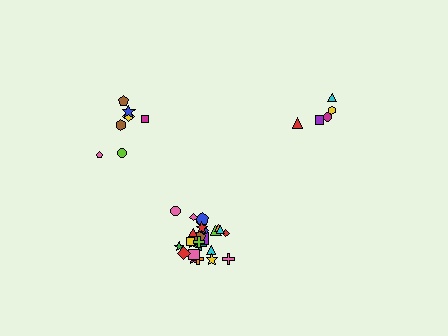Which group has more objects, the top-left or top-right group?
The top-left group.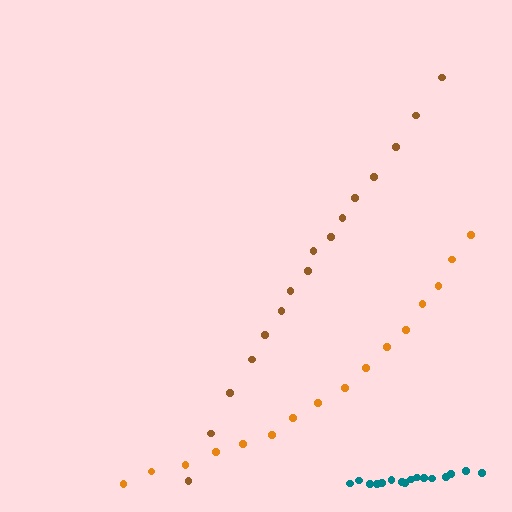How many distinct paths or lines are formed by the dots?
There are 3 distinct paths.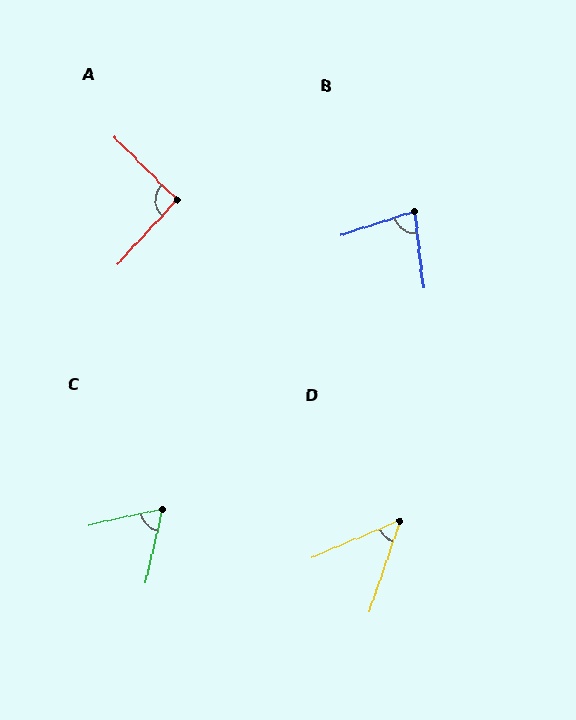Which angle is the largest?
A, at approximately 92 degrees.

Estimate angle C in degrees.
Approximately 65 degrees.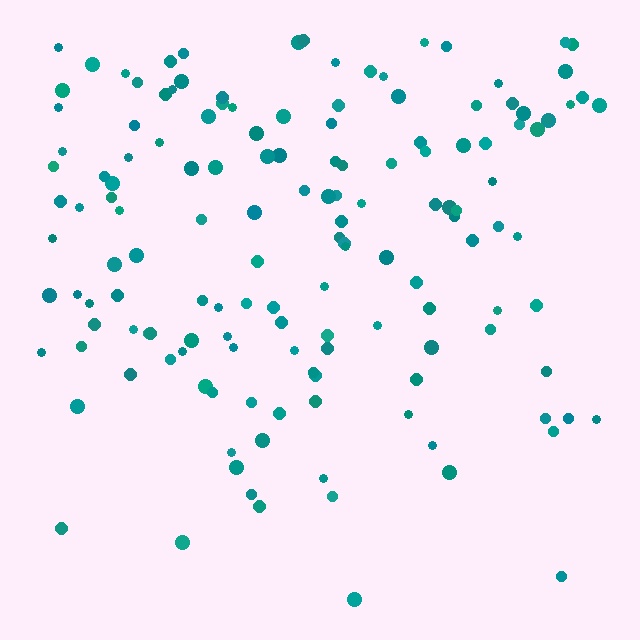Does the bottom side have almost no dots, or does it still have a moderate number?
Still a moderate number, just noticeably fewer than the top.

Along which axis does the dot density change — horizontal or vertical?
Vertical.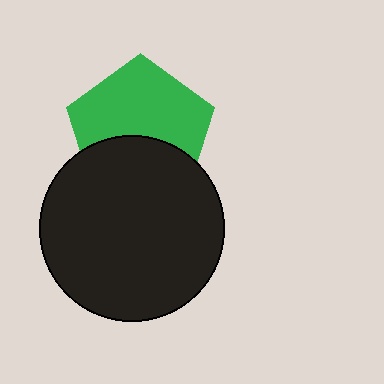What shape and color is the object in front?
The object in front is a black circle.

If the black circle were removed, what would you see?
You would see the complete green pentagon.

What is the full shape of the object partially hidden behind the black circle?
The partially hidden object is a green pentagon.